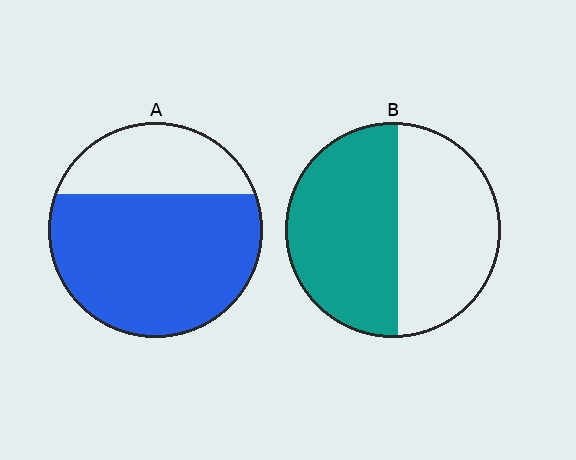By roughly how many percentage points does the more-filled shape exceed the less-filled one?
By roughly 20 percentage points (A over B).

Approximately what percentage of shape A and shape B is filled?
A is approximately 70% and B is approximately 55%.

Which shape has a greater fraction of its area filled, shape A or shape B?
Shape A.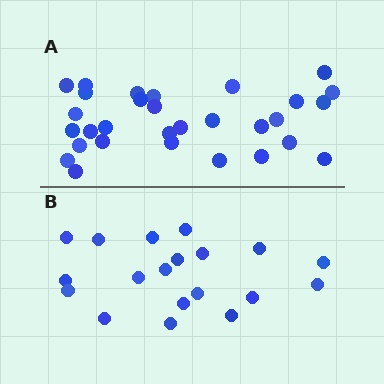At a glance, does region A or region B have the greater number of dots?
Region A (the top region) has more dots.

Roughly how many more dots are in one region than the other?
Region A has roughly 12 or so more dots than region B.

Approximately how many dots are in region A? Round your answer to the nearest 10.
About 30 dots.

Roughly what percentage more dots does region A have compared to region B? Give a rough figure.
About 60% more.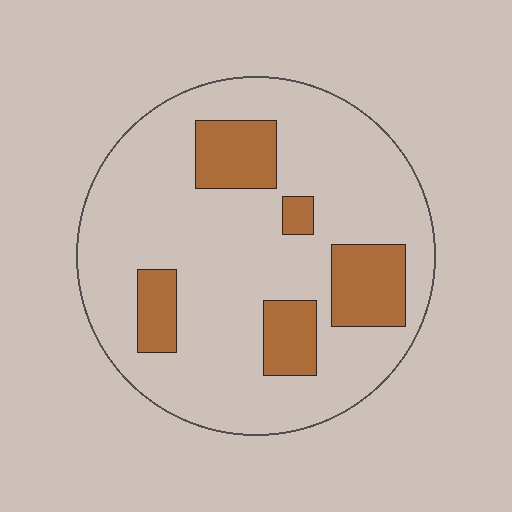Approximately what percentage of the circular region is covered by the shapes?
Approximately 20%.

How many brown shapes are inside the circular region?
5.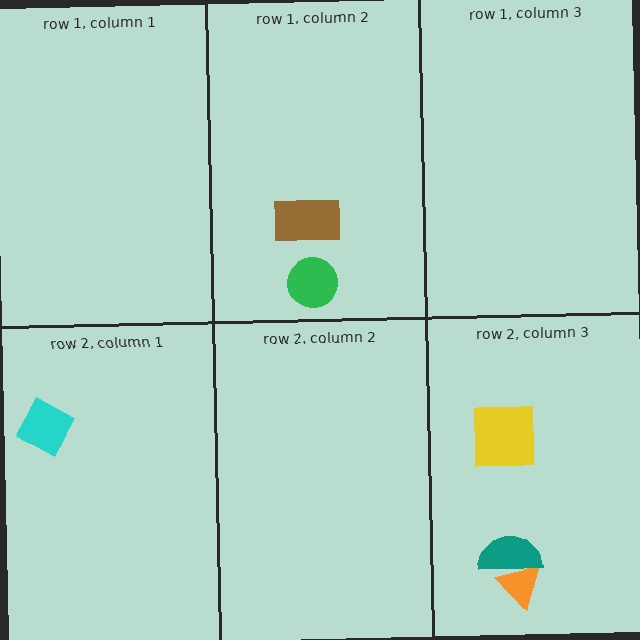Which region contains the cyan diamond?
The row 2, column 1 region.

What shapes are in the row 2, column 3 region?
The yellow square, the orange triangle, the teal semicircle.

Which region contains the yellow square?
The row 2, column 3 region.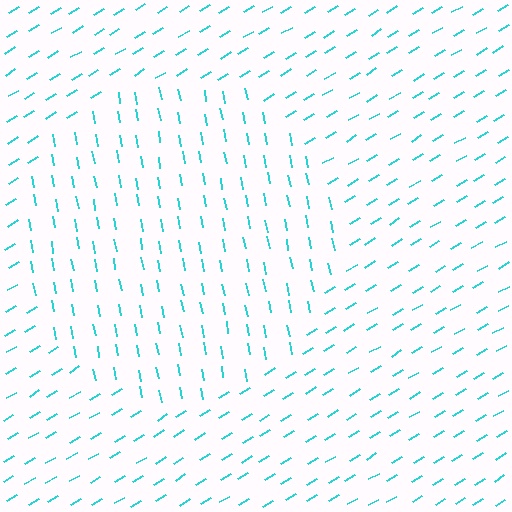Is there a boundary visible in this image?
Yes, there is a texture boundary formed by a change in line orientation.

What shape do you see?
I see a circle.